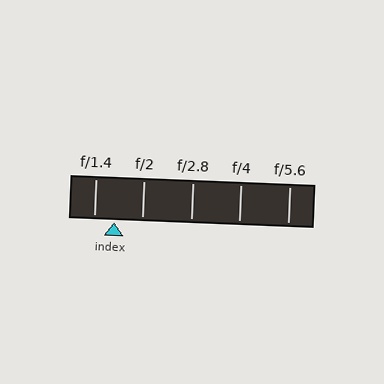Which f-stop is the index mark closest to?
The index mark is closest to f/1.4.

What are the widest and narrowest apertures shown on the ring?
The widest aperture shown is f/1.4 and the narrowest is f/5.6.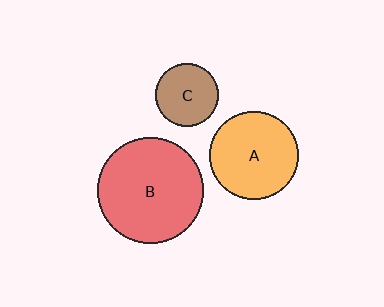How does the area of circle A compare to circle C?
Approximately 2.0 times.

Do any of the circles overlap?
No, none of the circles overlap.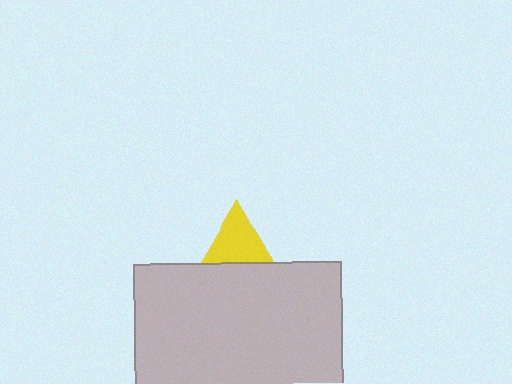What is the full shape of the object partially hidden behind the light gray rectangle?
The partially hidden object is a yellow triangle.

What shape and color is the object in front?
The object in front is a light gray rectangle.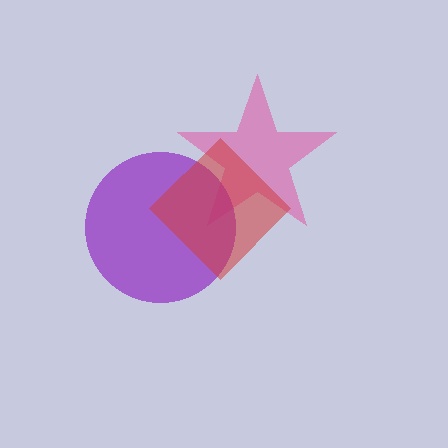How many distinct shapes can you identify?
There are 3 distinct shapes: a pink star, a purple circle, a red diamond.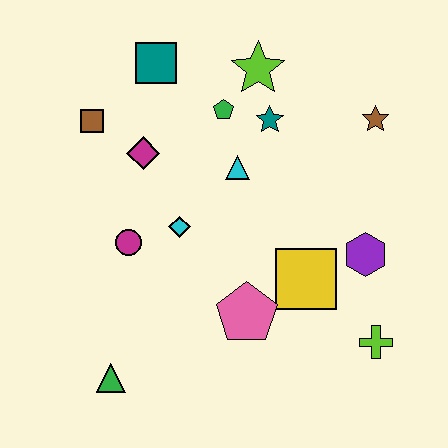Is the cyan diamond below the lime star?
Yes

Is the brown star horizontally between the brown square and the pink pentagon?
No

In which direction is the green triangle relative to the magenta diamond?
The green triangle is below the magenta diamond.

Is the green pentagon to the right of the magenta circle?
Yes